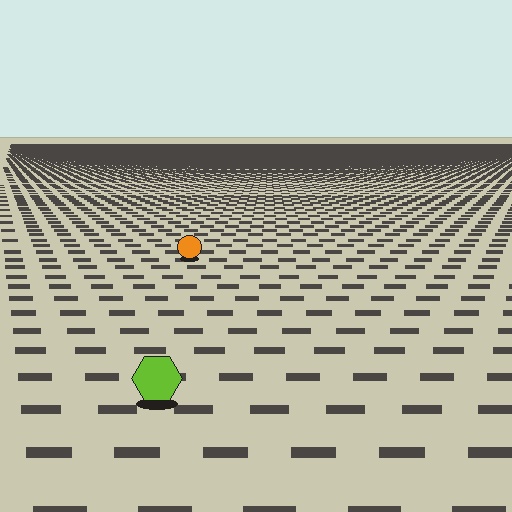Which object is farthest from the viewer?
The orange circle is farthest from the viewer. It appears smaller and the ground texture around it is denser.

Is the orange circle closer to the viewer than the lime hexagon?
No. The lime hexagon is closer — you can tell from the texture gradient: the ground texture is coarser near it.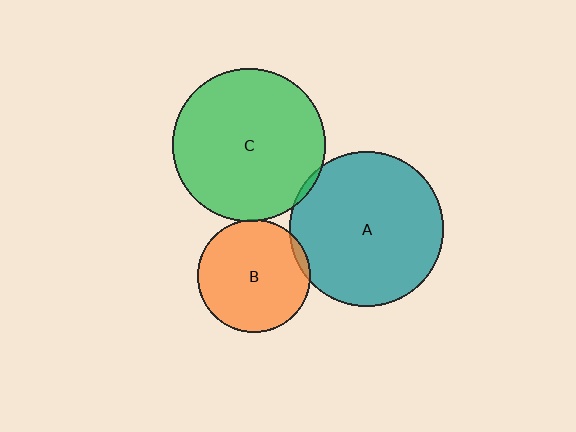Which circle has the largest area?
Circle A (teal).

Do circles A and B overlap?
Yes.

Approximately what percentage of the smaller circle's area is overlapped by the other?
Approximately 5%.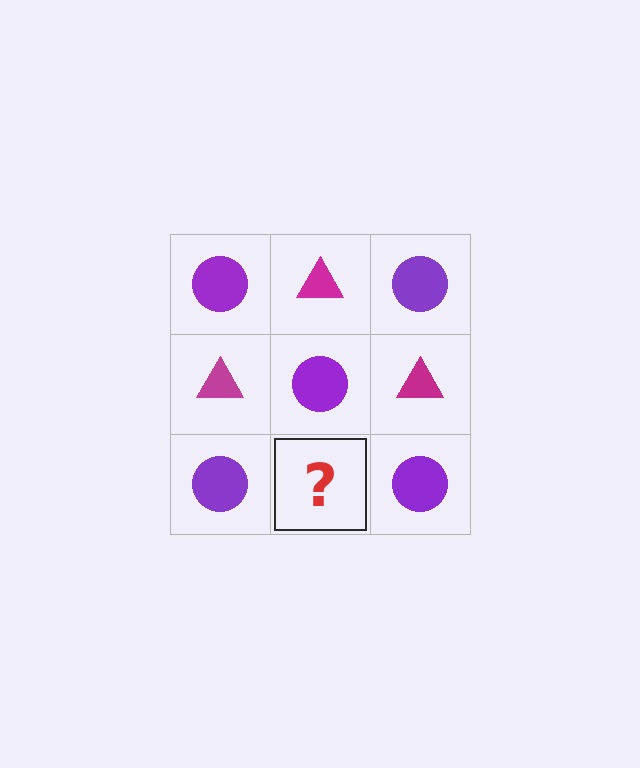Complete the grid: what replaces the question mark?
The question mark should be replaced with a magenta triangle.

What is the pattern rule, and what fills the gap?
The rule is that it alternates purple circle and magenta triangle in a checkerboard pattern. The gap should be filled with a magenta triangle.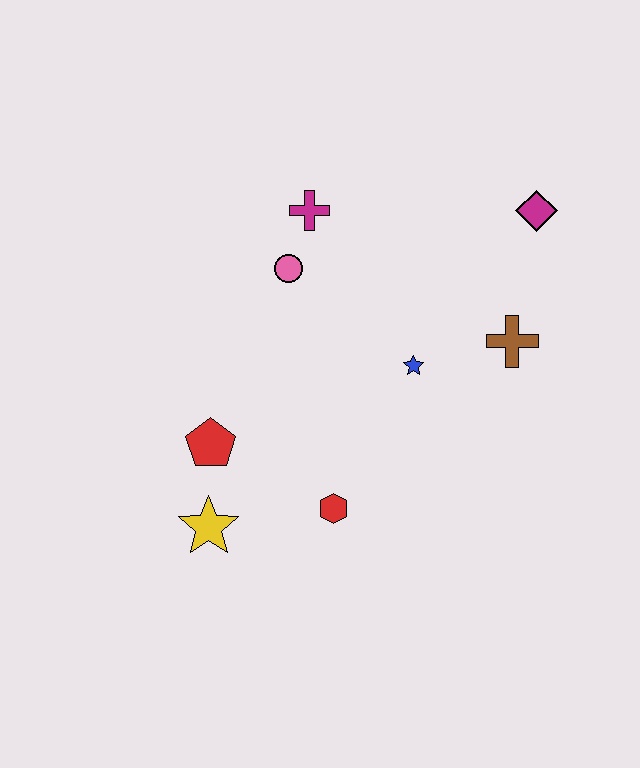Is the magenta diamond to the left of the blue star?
No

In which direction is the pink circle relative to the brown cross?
The pink circle is to the left of the brown cross.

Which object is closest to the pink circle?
The magenta cross is closest to the pink circle.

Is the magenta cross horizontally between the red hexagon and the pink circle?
Yes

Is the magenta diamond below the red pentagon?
No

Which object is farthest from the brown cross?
The yellow star is farthest from the brown cross.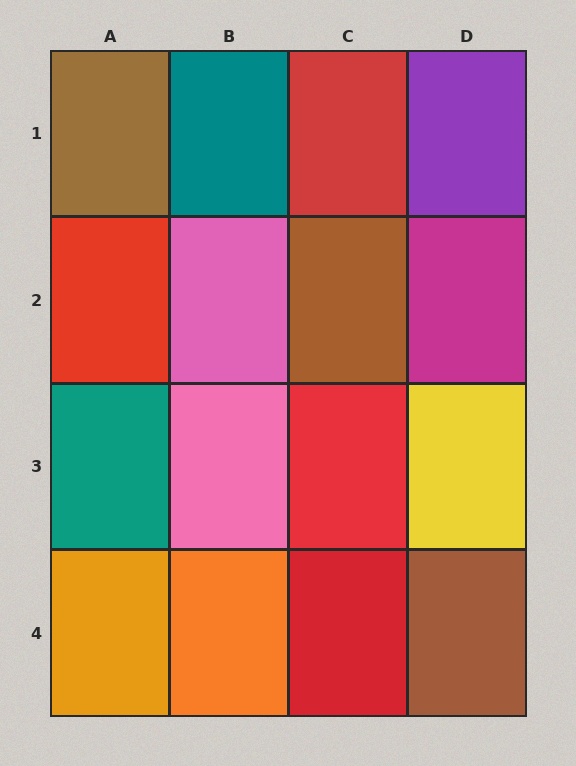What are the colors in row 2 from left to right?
Red, pink, brown, magenta.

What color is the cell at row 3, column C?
Red.